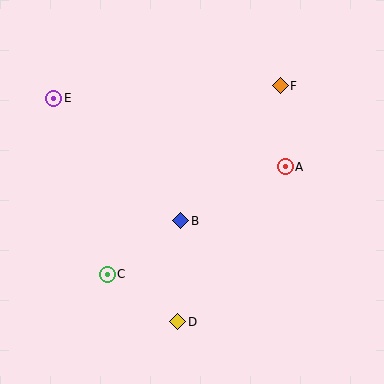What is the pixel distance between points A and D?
The distance between A and D is 188 pixels.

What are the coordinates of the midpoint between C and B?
The midpoint between C and B is at (144, 247).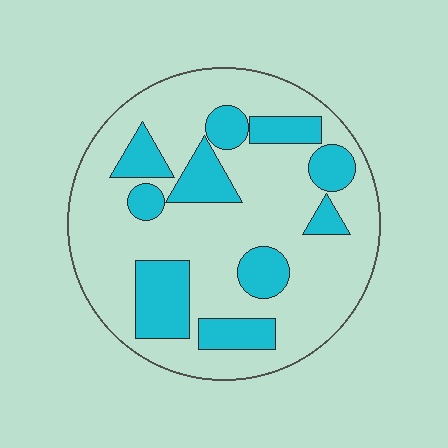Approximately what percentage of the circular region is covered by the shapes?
Approximately 25%.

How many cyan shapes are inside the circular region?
10.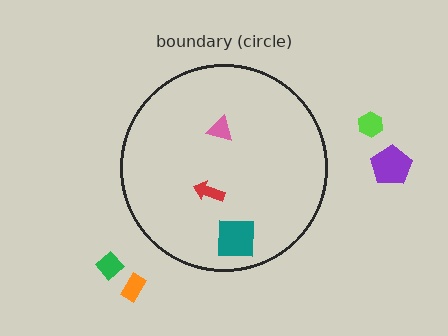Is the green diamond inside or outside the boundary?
Outside.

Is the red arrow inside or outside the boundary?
Inside.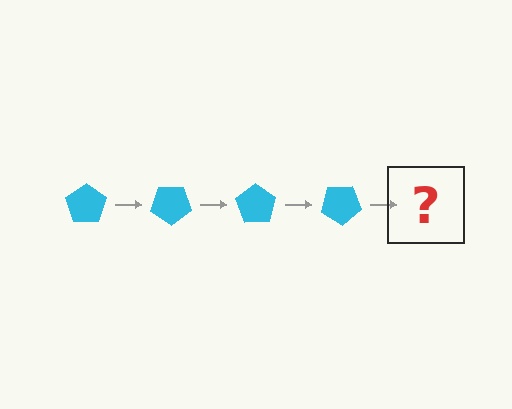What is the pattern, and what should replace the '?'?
The pattern is that the pentagon rotates 35 degrees each step. The '?' should be a cyan pentagon rotated 140 degrees.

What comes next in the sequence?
The next element should be a cyan pentagon rotated 140 degrees.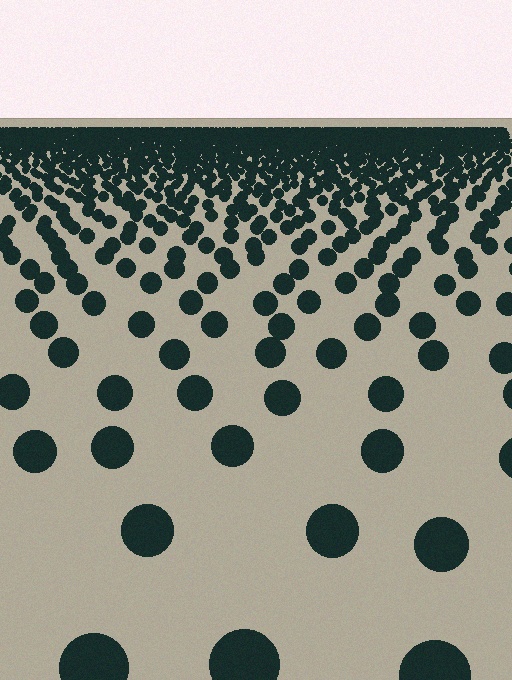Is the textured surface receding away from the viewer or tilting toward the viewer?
The surface is receding away from the viewer. Texture elements get smaller and denser toward the top.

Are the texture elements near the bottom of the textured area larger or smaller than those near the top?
Larger. Near the bottom, elements are closer to the viewer and appear at a bigger on-screen size.